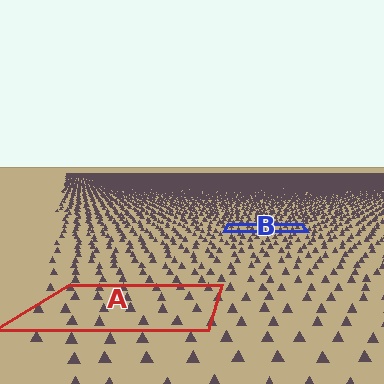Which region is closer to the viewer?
Region A is closer. The texture elements there are larger and more spread out.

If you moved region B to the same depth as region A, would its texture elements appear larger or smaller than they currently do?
They would appear larger. At a closer depth, the same texture elements are projected at a bigger on-screen size.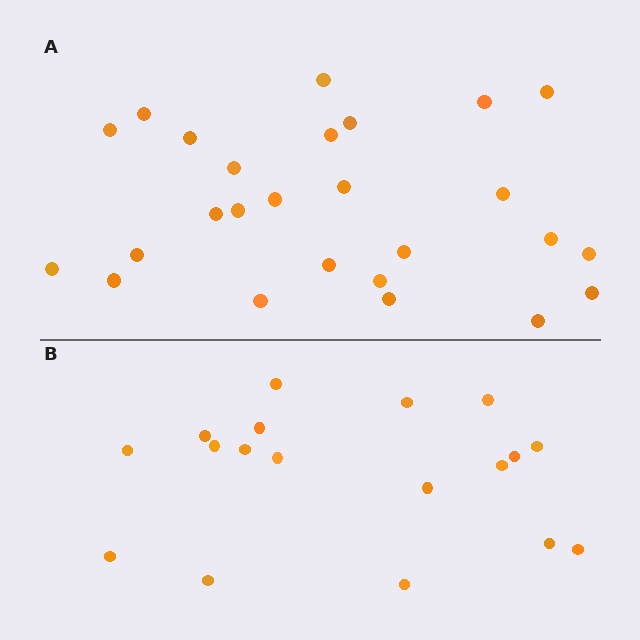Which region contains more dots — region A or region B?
Region A (the top region) has more dots.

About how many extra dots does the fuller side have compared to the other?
Region A has roughly 8 or so more dots than region B.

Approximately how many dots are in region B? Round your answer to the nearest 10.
About 20 dots. (The exact count is 18, which rounds to 20.)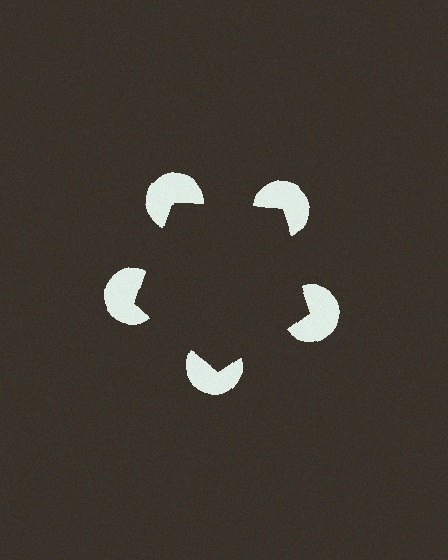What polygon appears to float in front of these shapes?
An illusory pentagon — its edges are inferred from the aligned wedge cuts in the pac-man discs, not physically drawn.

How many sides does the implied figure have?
5 sides.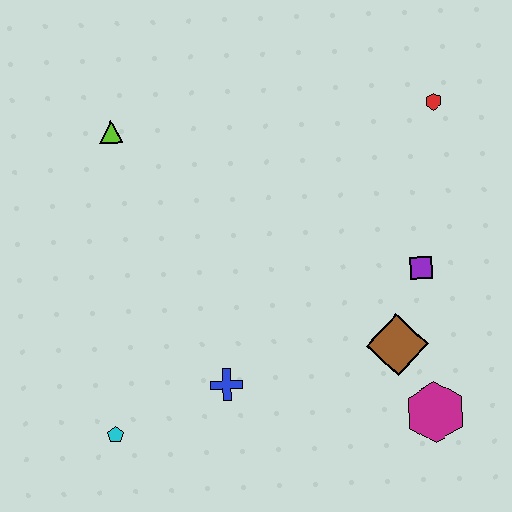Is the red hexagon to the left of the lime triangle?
No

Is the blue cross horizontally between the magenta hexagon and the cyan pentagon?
Yes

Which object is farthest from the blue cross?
The red hexagon is farthest from the blue cross.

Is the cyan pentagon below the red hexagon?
Yes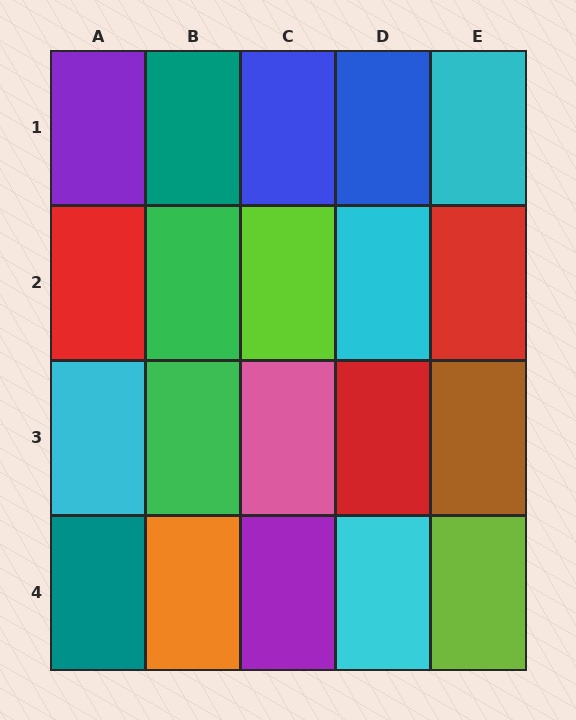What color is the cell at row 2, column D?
Cyan.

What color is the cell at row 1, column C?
Blue.